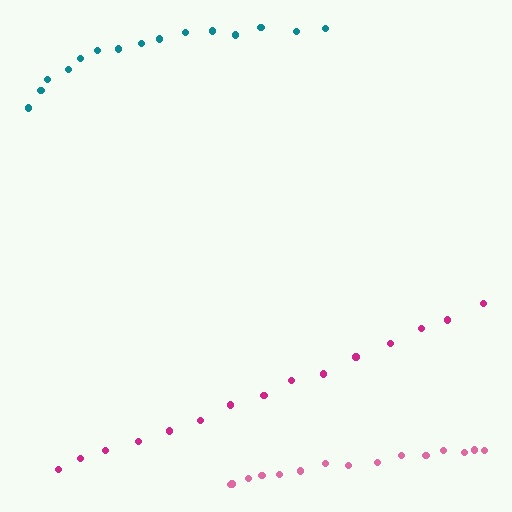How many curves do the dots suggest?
There are 3 distinct paths.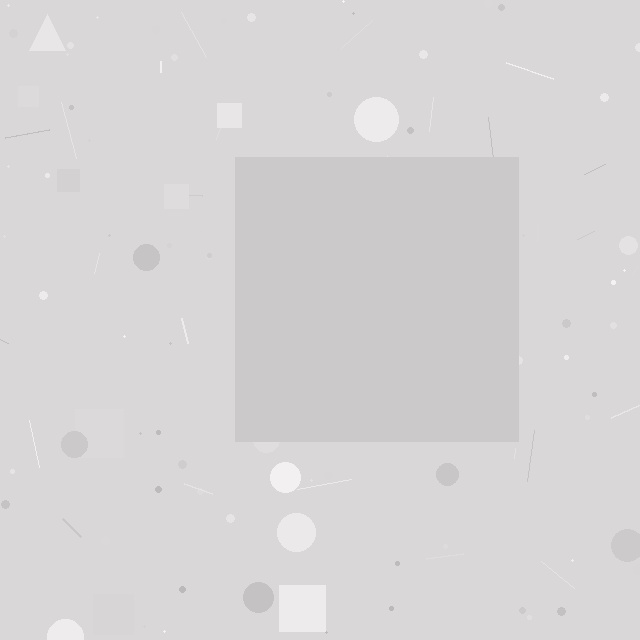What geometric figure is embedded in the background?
A square is embedded in the background.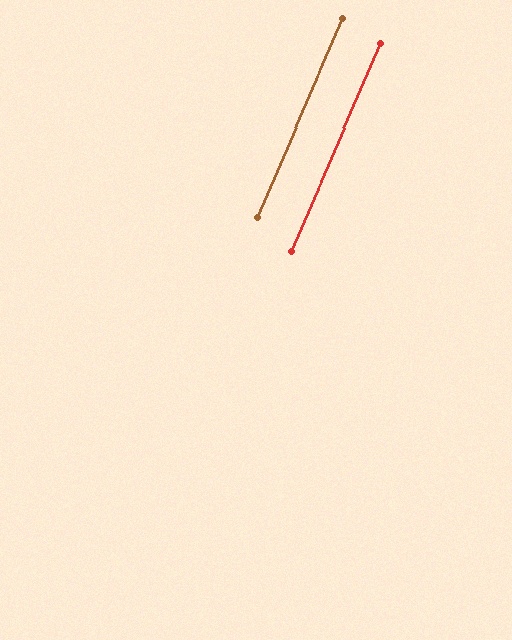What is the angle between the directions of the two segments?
Approximately 0 degrees.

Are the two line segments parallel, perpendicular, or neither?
Parallel — their directions differ by only 0.4°.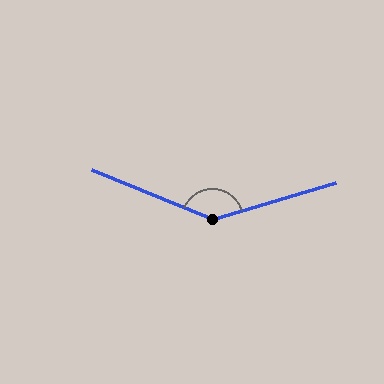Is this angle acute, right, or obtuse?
It is obtuse.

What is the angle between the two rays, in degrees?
Approximately 141 degrees.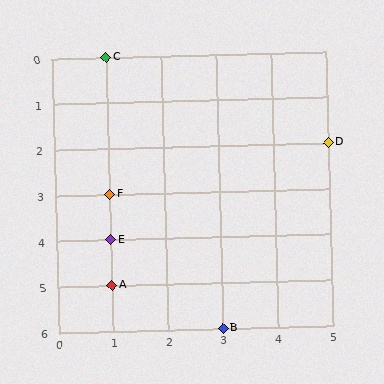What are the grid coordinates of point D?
Point D is at grid coordinates (5, 2).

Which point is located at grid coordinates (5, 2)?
Point D is at (5, 2).